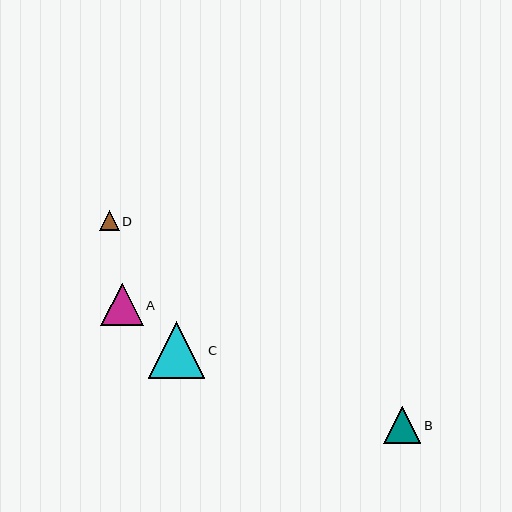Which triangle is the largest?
Triangle C is the largest with a size of approximately 56 pixels.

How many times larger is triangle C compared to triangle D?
Triangle C is approximately 2.9 times the size of triangle D.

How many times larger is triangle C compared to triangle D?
Triangle C is approximately 2.9 times the size of triangle D.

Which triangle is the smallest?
Triangle D is the smallest with a size of approximately 20 pixels.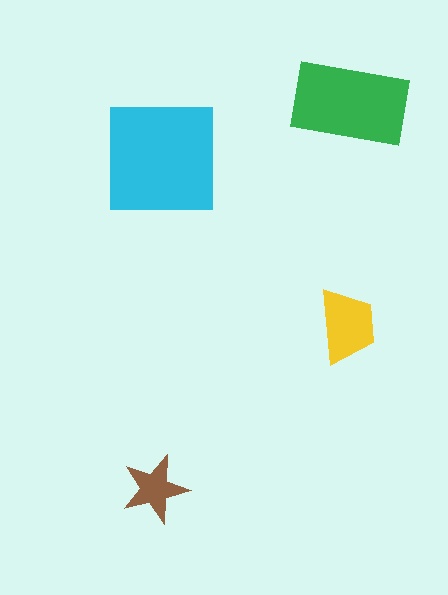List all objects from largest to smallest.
The cyan square, the green rectangle, the yellow trapezoid, the brown star.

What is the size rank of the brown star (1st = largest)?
4th.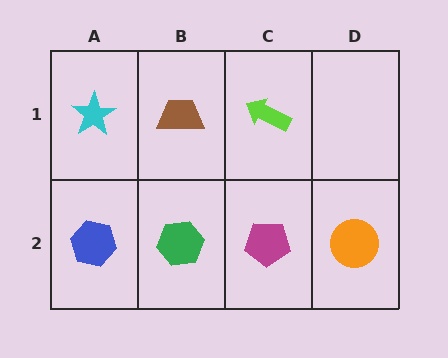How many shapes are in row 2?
4 shapes.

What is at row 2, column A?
A blue hexagon.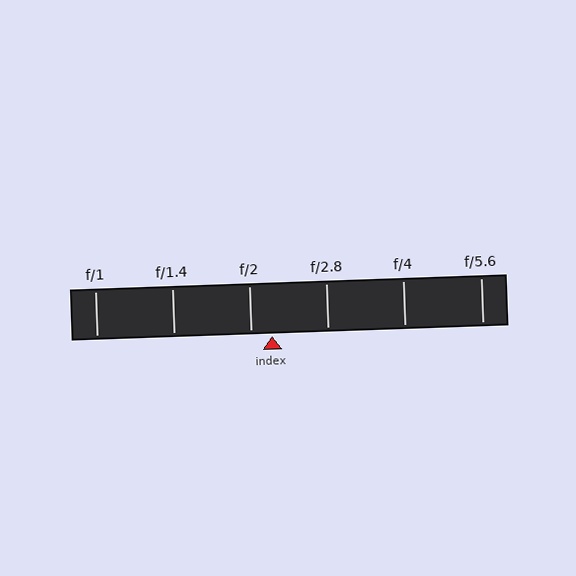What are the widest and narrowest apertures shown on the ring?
The widest aperture shown is f/1 and the narrowest is f/5.6.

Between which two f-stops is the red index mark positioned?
The index mark is between f/2 and f/2.8.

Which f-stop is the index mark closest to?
The index mark is closest to f/2.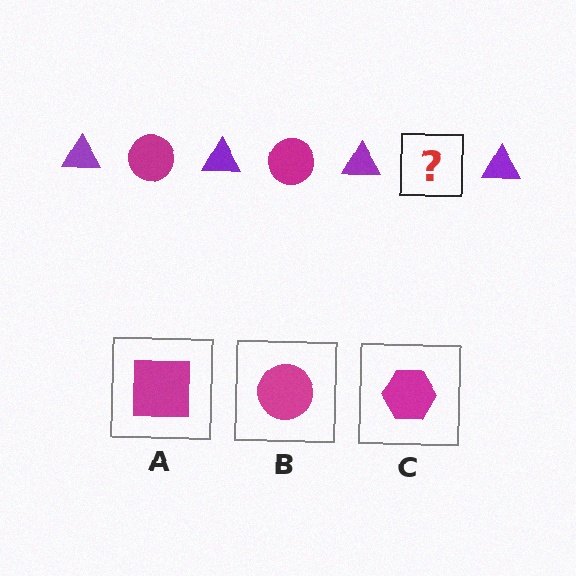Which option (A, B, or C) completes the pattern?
B.